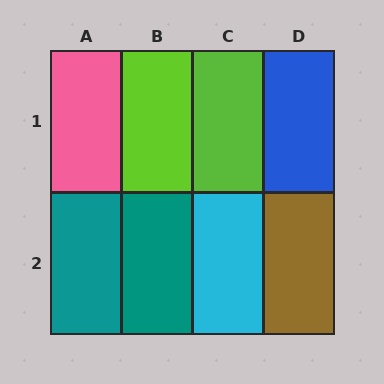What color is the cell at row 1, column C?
Lime.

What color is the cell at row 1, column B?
Lime.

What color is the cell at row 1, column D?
Blue.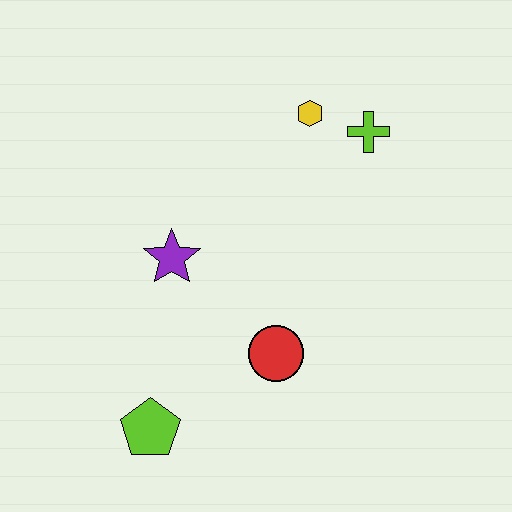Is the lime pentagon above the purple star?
No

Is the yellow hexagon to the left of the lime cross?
Yes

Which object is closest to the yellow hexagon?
The lime cross is closest to the yellow hexagon.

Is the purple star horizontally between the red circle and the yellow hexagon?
No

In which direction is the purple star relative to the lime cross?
The purple star is to the left of the lime cross.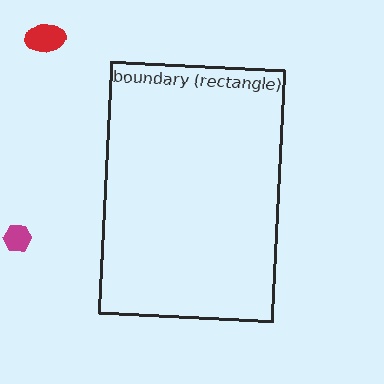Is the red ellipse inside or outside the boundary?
Outside.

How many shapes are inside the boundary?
0 inside, 2 outside.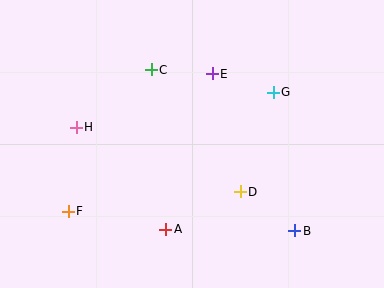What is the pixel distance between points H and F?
The distance between H and F is 84 pixels.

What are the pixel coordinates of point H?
Point H is at (76, 127).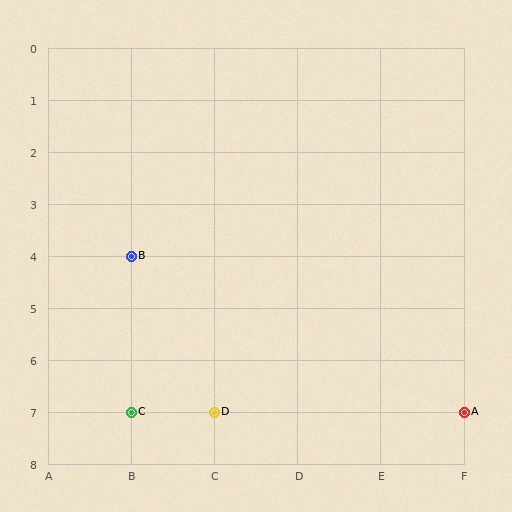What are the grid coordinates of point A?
Point A is at grid coordinates (F, 7).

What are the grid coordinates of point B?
Point B is at grid coordinates (B, 4).